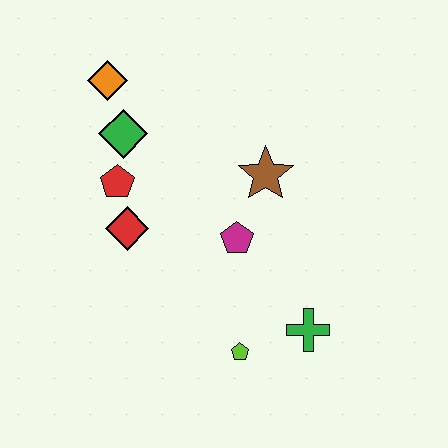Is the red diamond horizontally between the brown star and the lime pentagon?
No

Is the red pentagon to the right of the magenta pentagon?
No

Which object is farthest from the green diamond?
The green cross is farthest from the green diamond.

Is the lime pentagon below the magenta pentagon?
Yes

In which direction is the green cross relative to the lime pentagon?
The green cross is to the right of the lime pentagon.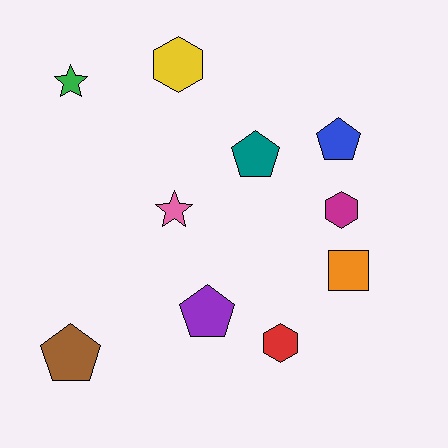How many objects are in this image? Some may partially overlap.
There are 10 objects.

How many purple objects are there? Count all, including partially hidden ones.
There is 1 purple object.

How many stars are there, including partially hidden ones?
There are 2 stars.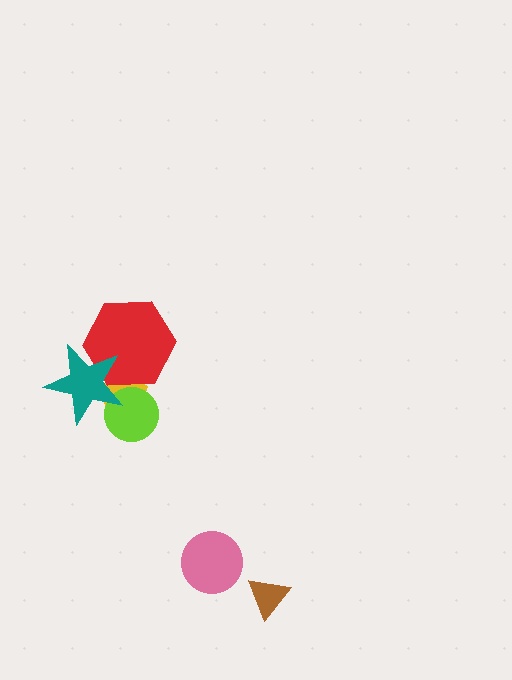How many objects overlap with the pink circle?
0 objects overlap with the pink circle.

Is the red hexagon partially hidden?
Yes, it is partially covered by another shape.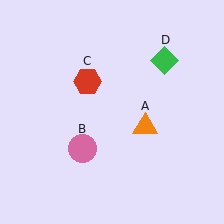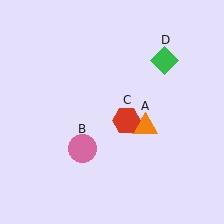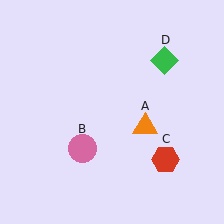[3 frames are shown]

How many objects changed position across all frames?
1 object changed position: red hexagon (object C).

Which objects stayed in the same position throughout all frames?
Orange triangle (object A) and pink circle (object B) and green diamond (object D) remained stationary.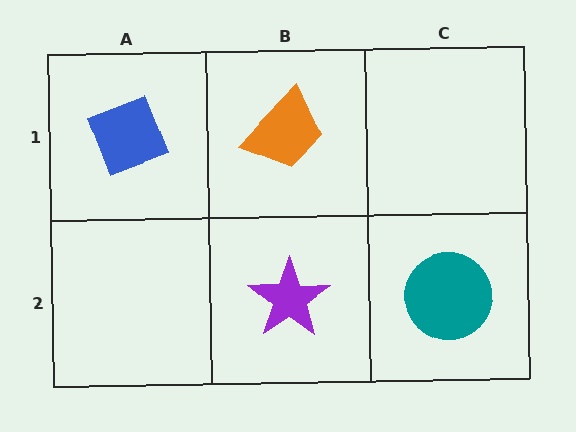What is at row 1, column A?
A blue diamond.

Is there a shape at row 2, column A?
No, that cell is empty.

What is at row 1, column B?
An orange trapezoid.